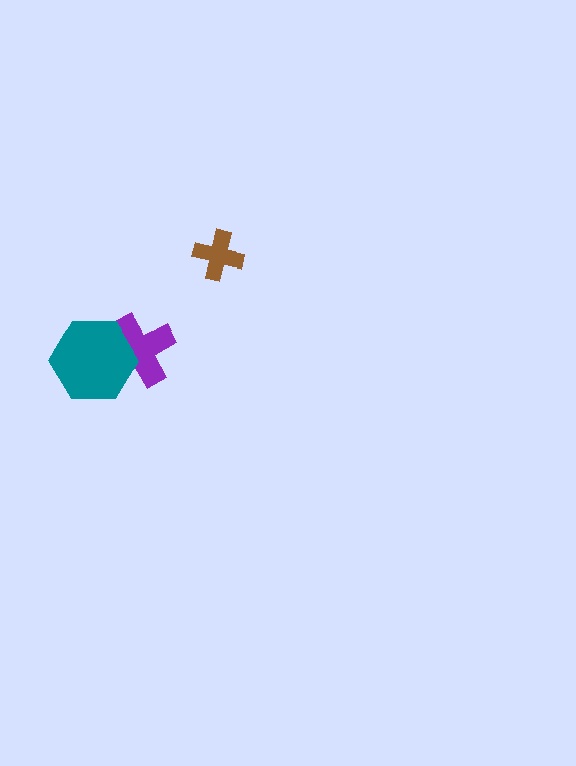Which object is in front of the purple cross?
The teal hexagon is in front of the purple cross.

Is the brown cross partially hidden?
No, no other shape covers it.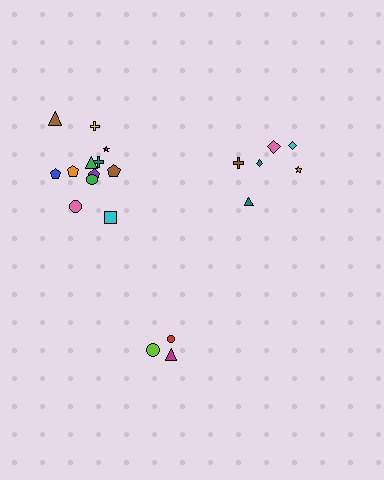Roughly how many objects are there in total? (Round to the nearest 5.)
Roughly 20 objects in total.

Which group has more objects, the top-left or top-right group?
The top-left group.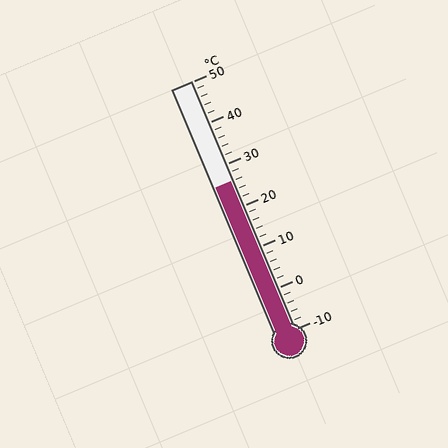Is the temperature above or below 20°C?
The temperature is above 20°C.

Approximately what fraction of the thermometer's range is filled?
The thermometer is filled to approximately 60% of its range.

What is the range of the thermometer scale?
The thermometer scale ranges from -10°C to 50°C.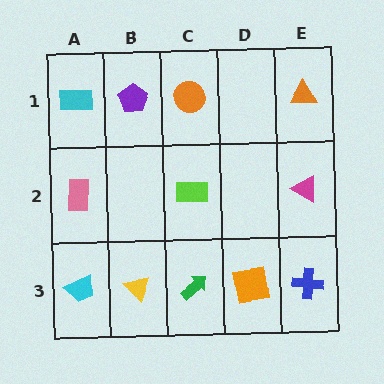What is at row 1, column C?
An orange circle.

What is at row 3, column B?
A yellow triangle.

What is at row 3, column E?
A blue cross.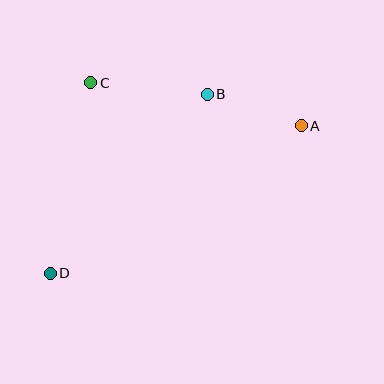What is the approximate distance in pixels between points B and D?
The distance between B and D is approximately 238 pixels.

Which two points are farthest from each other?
Points A and D are farthest from each other.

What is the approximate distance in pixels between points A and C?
The distance between A and C is approximately 215 pixels.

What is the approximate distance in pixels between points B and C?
The distance between B and C is approximately 117 pixels.